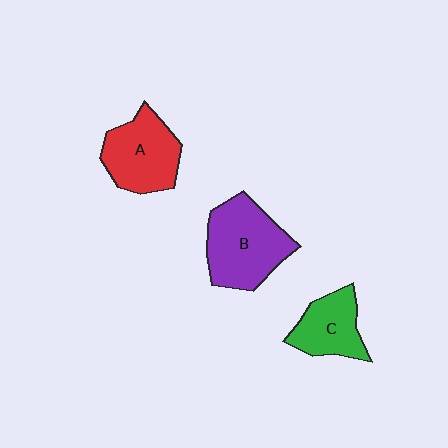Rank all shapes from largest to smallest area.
From largest to smallest: B (purple), A (red), C (green).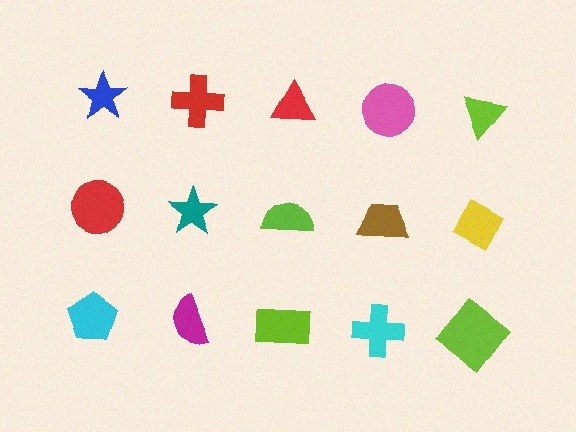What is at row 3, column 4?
A cyan cross.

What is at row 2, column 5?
A yellow diamond.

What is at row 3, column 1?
A cyan pentagon.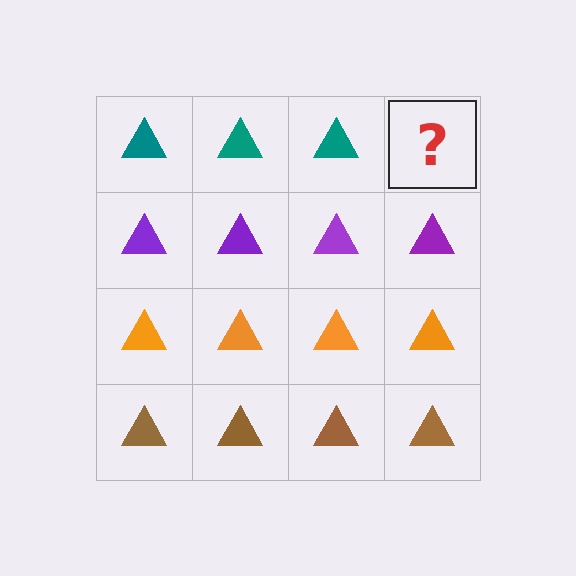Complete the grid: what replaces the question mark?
The question mark should be replaced with a teal triangle.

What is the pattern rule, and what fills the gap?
The rule is that each row has a consistent color. The gap should be filled with a teal triangle.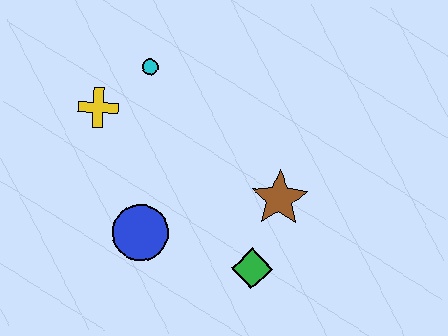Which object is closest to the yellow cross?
The cyan circle is closest to the yellow cross.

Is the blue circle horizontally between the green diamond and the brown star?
No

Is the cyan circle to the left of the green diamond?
Yes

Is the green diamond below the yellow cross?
Yes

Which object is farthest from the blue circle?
The cyan circle is farthest from the blue circle.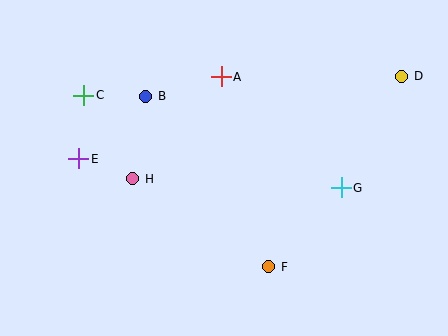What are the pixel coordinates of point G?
Point G is at (341, 188).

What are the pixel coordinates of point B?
Point B is at (146, 96).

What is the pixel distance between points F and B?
The distance between F and B is 210 pixels.